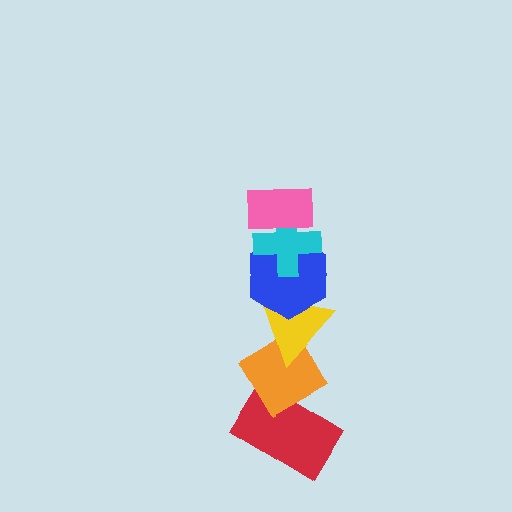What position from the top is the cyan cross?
The cyan cross is 2nd from the top.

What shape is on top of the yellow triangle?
The blue hexagon is on top of the yellow triangle.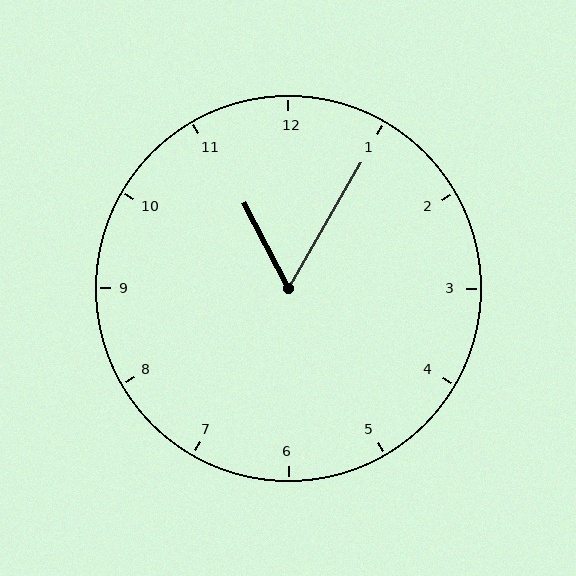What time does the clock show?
11:05.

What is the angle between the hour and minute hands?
Approximately 58 degrees.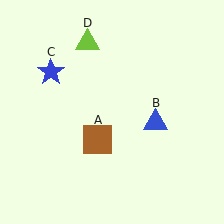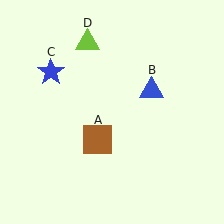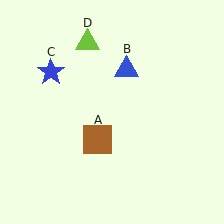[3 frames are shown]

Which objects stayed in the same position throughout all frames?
Brown square (object A) and blue star (object C) and lime triangle (object D) remained stationary.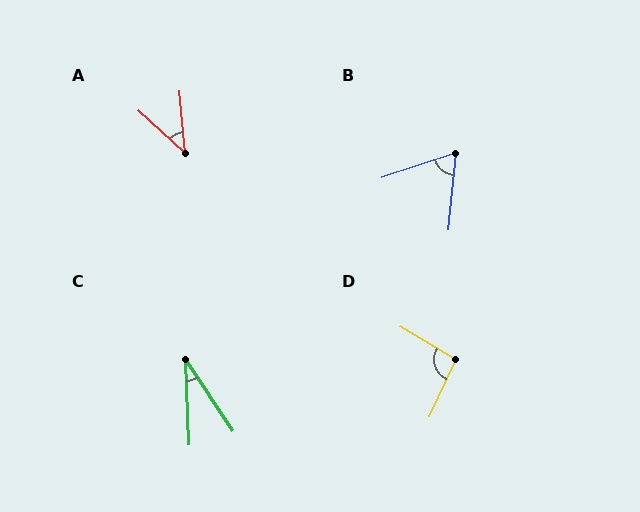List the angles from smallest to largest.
C (31°), A (43°), B (66°), D (96°).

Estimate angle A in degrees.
Approximately 43 degrees.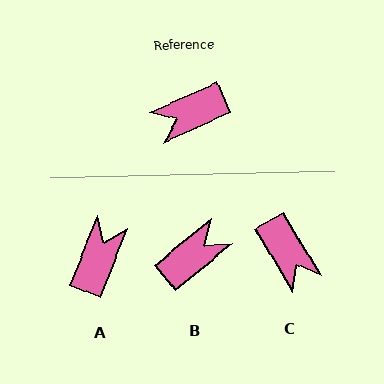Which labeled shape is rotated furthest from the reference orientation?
B, about 164 degrees away.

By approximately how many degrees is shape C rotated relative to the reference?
Approximately 97 degrees counter-clockwise.